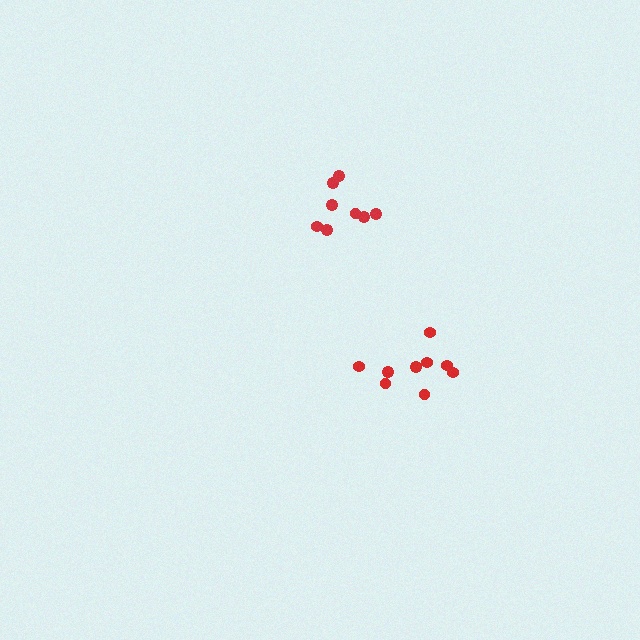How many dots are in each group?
Group 1: 9 dots, Group 2: 8 dots (17 total).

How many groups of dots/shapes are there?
There are 2 groups.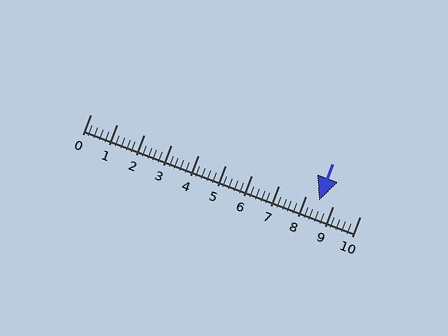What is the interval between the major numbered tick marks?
The major tick marks are spaced 1 units apart.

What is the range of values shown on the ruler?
The ruler shows values from 0 to 10.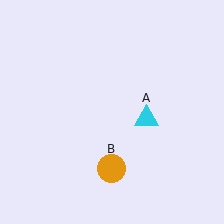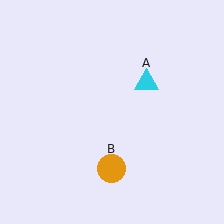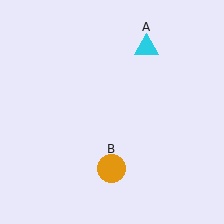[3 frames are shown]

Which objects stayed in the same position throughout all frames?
Orange circle (object B) remained stationary.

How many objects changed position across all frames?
1 object changed position: cyan triangle (object A).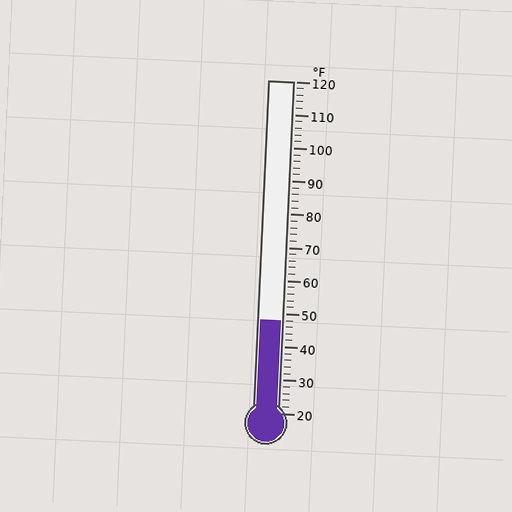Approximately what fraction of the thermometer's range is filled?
The thermometer is filled to approximately 30% of its range.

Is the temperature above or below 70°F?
The temperature is below 70°F.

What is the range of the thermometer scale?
The thermometer scale ranges from 20°F to 120°F.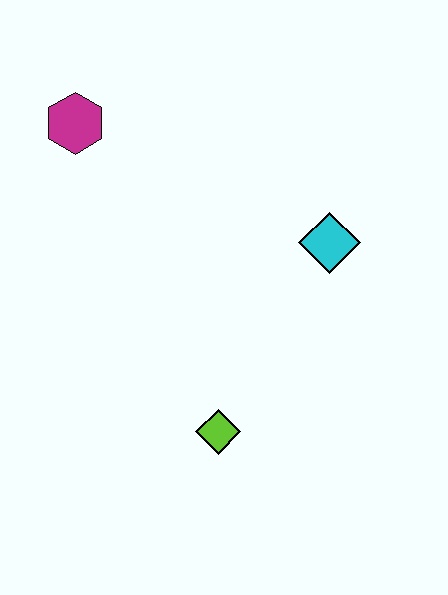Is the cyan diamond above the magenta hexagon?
No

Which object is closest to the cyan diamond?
The lime diamond is closest to the cyan diamond.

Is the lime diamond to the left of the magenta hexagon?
No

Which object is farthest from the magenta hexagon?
The lime diamond is farthest from the magenta hexagon.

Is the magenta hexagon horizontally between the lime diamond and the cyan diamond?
No